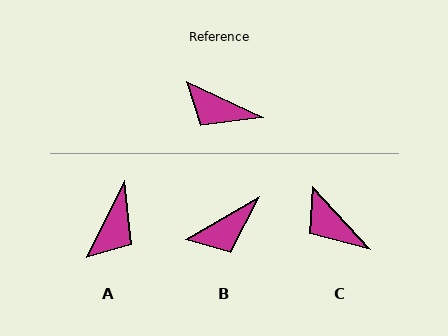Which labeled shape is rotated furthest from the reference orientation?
A, about 89 degrees away.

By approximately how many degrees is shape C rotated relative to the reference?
Approximately 22 degrees clockwise.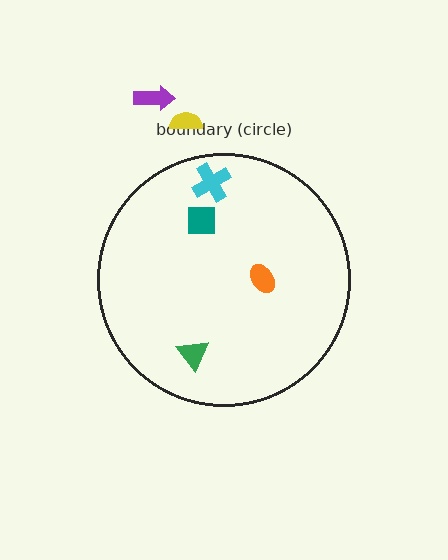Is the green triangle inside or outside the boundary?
Inside.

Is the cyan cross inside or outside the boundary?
Inside.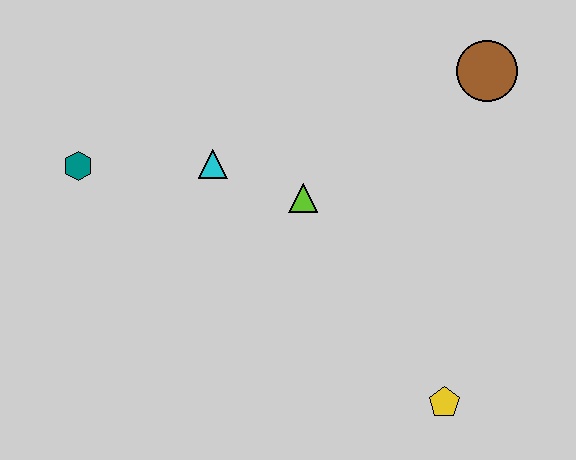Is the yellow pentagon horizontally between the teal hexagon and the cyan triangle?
No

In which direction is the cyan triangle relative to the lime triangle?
The cyan triangle is to the left of the lime triangle.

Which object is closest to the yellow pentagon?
The lime triangle is closest to the yellow pentagon.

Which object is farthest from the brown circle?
The teal hexagon is farthest from the brown circle.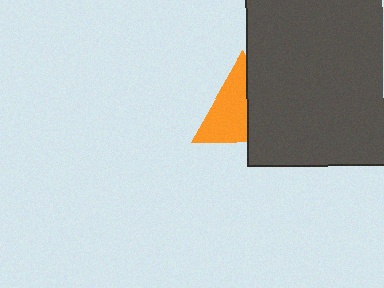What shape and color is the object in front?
The object in front is a dark gray square.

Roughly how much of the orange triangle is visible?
About half of it is visible (roughly 57%).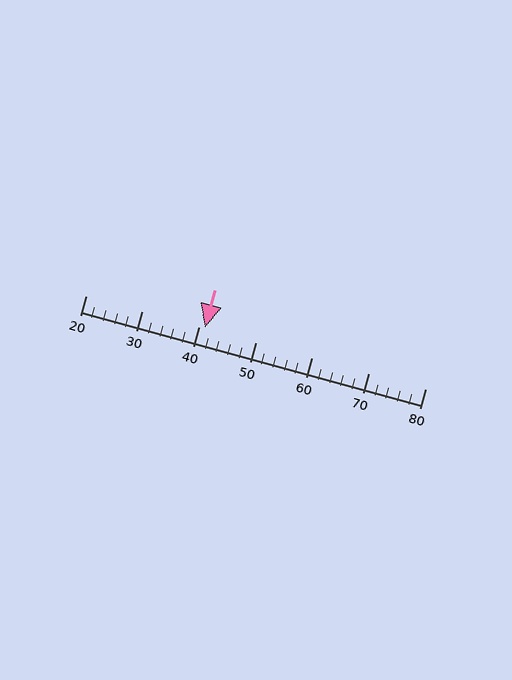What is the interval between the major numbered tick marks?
The major tick marks are spaced 10 units apart.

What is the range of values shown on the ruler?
The ruler shows values from 20 to 80.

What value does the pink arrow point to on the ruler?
The pink arrow points to approximately 41.